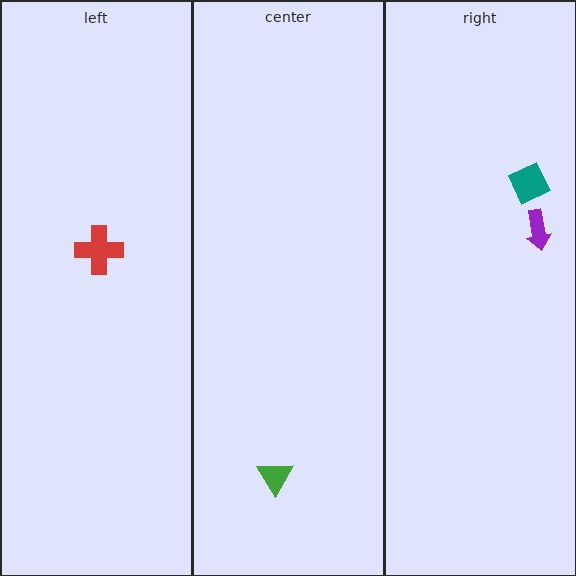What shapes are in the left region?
The red cross.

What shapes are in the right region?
The purple arrow, the teal diamond.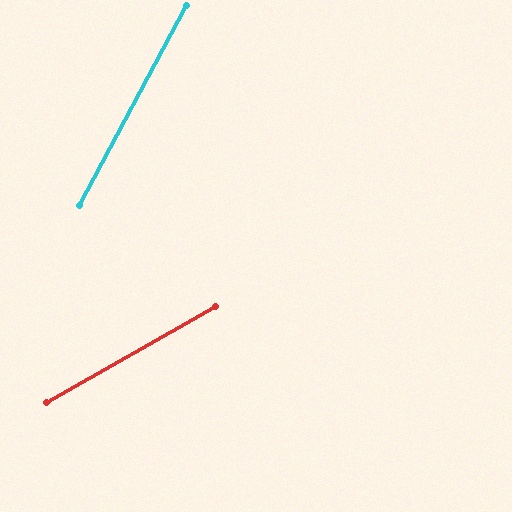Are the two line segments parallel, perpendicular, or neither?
Neither parallel nor perpendicular — they differ by about 32°.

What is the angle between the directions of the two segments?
Approximately 32 degrees.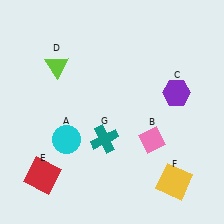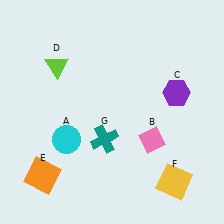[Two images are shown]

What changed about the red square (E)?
In Image 1, E is red. In Image 2, it changed to orange.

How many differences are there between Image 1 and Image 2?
There is 1 difference between the two images.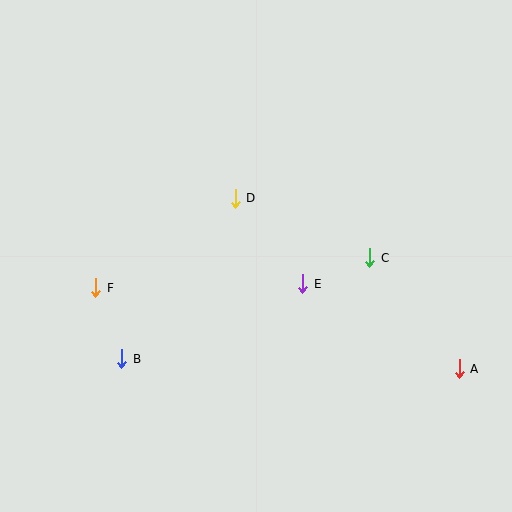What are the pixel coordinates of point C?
Point C is at (370, 258).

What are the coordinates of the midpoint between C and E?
The midpoint between C and E is at (336, 271).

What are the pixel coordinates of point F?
Point F is at (96, 288).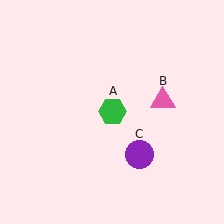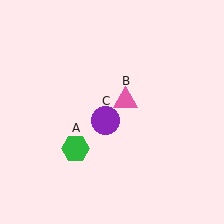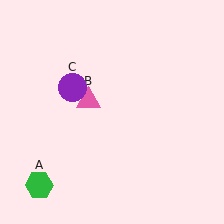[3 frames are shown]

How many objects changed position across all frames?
3 objects changed position: green hexagon (object A), pink triangle (object B), purple circle (object C).